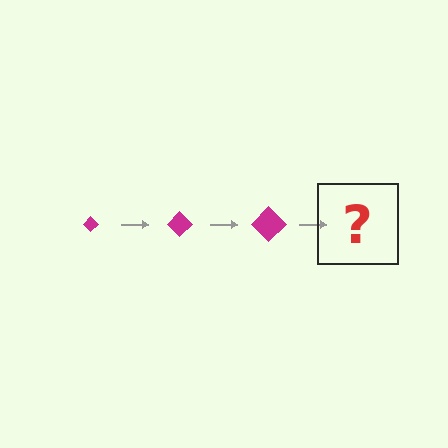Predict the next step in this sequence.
The next step is a magenta diamond, larger than the previous one.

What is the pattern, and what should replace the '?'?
The pattern is that the diamond gets progressively larger each step. The '?' should be a magenta diamond, larger than the previous one.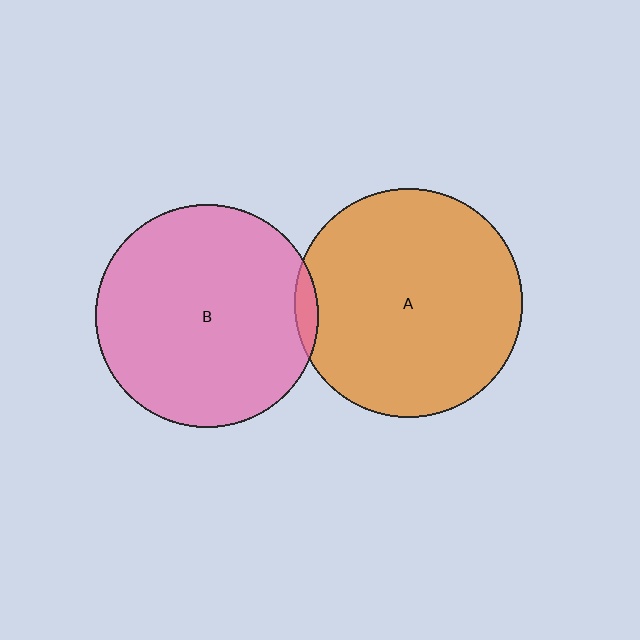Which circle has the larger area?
Circle A (orange).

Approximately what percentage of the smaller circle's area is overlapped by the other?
Approximately 5%.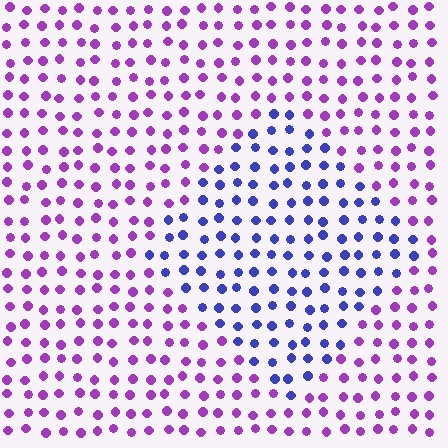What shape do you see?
I see a diamond.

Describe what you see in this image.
The image is filled with small purple elements in a uniform arrangement. A diamond-shaped region is visible where the elements are tinted to a slightly different hue, forming a subtle color boundary.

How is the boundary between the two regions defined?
The boundary is defined purely by a slight shift in hue (about 51 degrees). Spacing, size, and orientation are identical on both sides.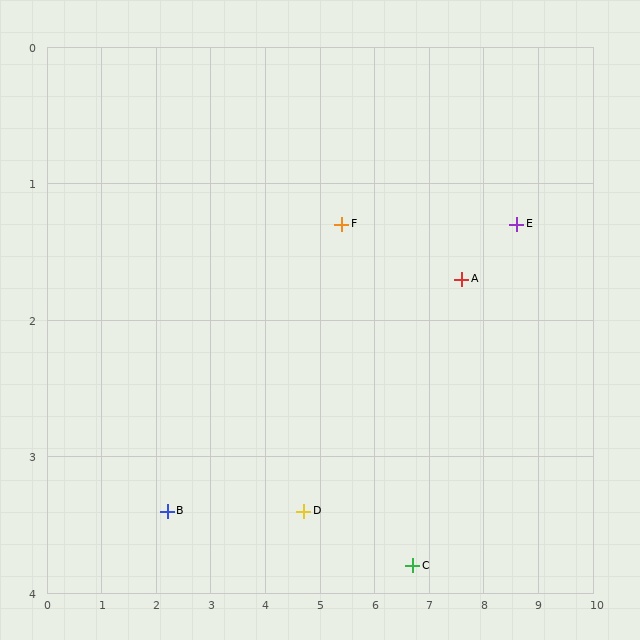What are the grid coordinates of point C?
Point C is at approximately (6.7, 3.8).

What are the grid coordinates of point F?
Point F is at approximately (5.4, 1.3).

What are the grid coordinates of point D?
Point D is at approximately (4.7, 3.4).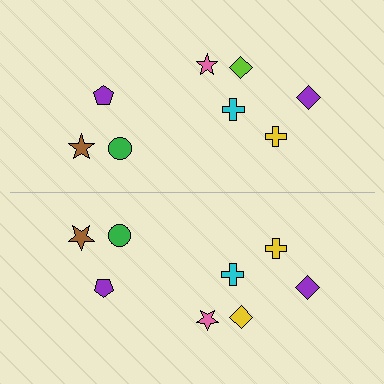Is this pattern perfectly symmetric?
No, the pattern is not perfectly symmetric. The yellow diamond on the bottom side breaks the symmetry — its mirror counterpart is lime.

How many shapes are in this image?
There are 16 shapes in this image.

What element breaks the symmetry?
The yellow diamond on the bottom side breaks the symmetry — its mirror counterpart is lime.